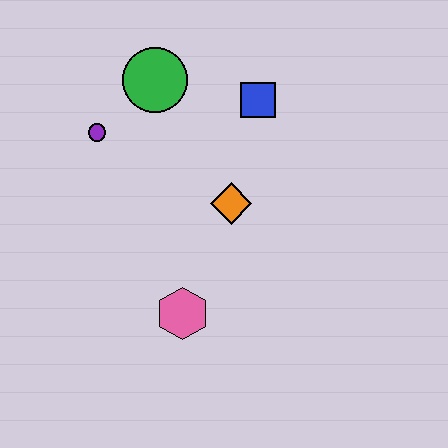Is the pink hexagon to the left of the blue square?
Yes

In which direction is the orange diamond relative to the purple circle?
The orange diamond is to the right of the purple circle.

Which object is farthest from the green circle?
The pink hexagon is farthest from the green circle.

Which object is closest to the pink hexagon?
The orange diamond is closest to the pink hexagon.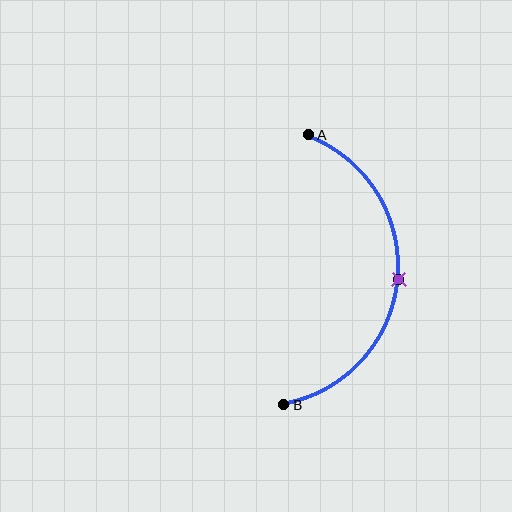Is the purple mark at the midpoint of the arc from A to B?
Yes. The purple mark lies on the arc at equal arc-length from both A and B — it is the arc midpoint.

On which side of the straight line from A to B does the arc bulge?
The arc bulges to the right of the straight line connecting A and B.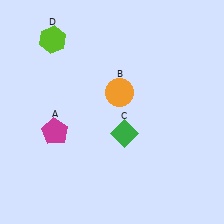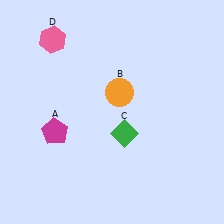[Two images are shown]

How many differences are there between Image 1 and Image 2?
There is 1 difference between the two images.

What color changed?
The hexagon (D) changed from lime in Image 1 to pink in Image 2.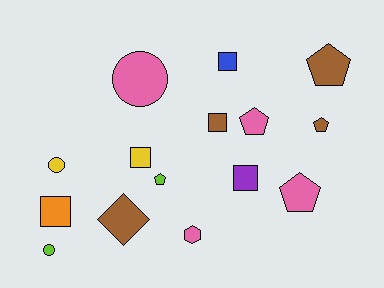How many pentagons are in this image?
There are 5 pentagons.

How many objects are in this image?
There are 15 objects.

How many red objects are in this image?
There are no red objects.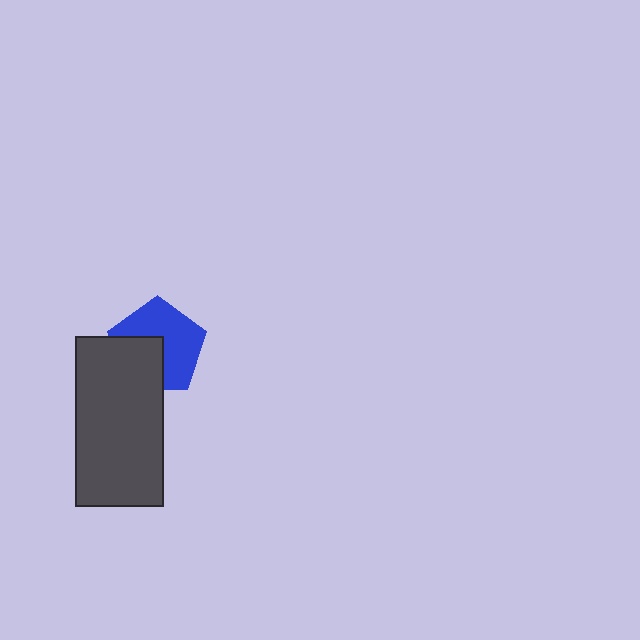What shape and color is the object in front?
The object in front is a dark gray rectangle.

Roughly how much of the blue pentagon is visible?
About half of it is visible (roughly 62%).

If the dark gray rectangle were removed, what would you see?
You would see the complete blue pentagon.